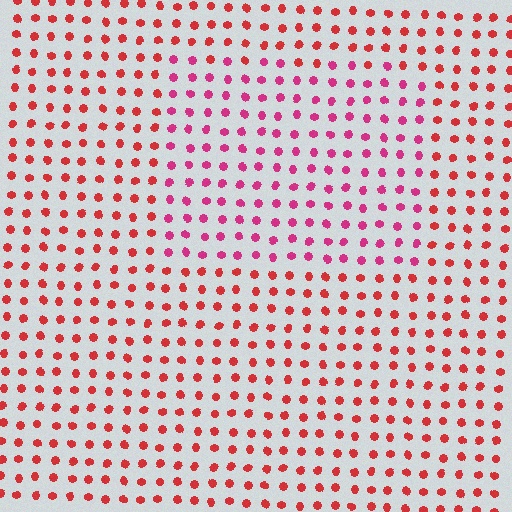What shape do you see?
I see a rectangle.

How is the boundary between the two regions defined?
The boundary is defined purely by a slight shift in hue (about 30 degrees). Spacing, size, and orientation are identical on both sides.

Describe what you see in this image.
The image is filled with small red elements in a uniform arrangement. A rectangle-shaped region is visible where the elements are tinted to a slightly different hue, forming a subtle color boundary.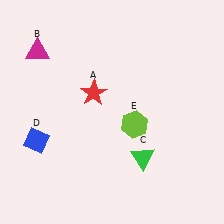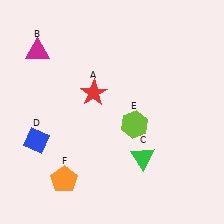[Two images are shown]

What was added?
An orange pentagon (F) was added in Image 2.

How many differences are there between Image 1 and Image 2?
There is 1 difference between the two images.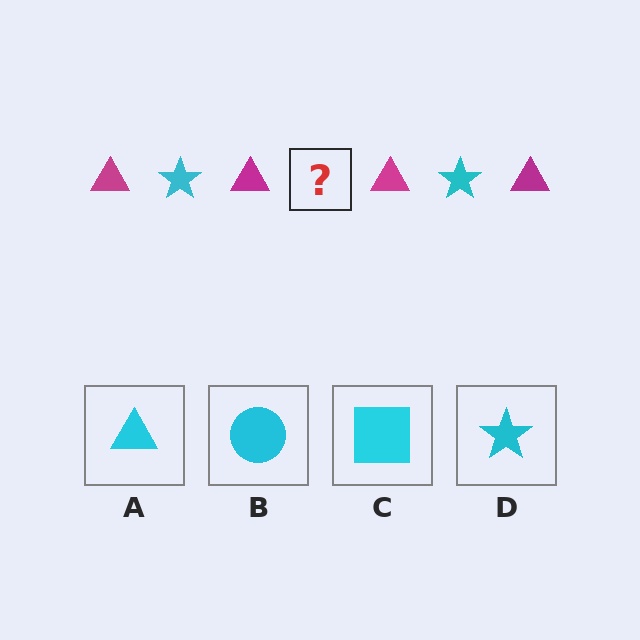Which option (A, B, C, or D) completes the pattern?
D.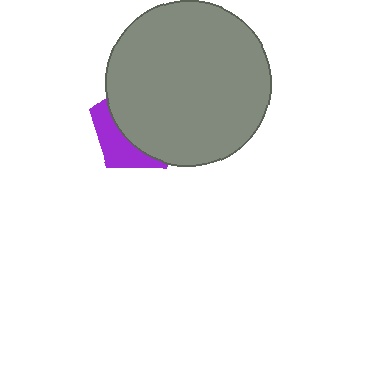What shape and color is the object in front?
The object in front is a gray circle.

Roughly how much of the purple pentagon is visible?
A small part of it is visible (roughly 33%).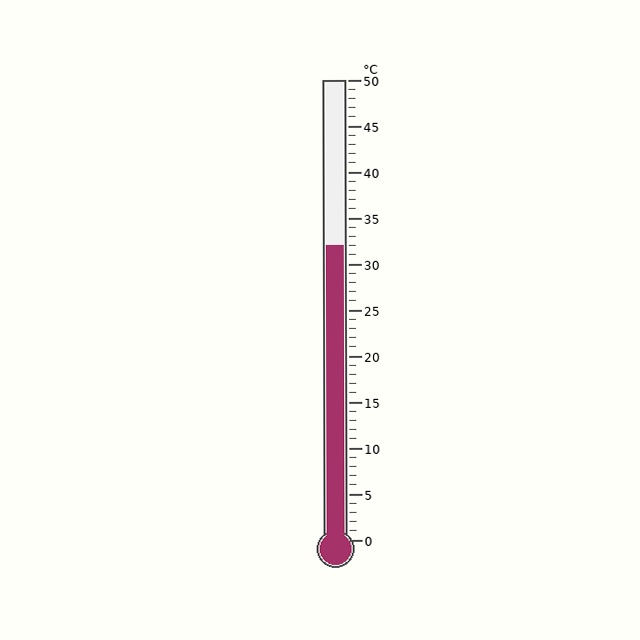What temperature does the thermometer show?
The thermometer shows approximately 32°C.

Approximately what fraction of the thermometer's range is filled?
The thermometer is filled to approximately 65% of its range.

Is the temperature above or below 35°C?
The temperature is below 35°C.